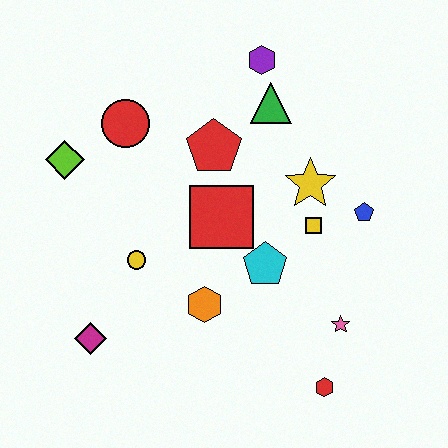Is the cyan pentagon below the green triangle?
Yes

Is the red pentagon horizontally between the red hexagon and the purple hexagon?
No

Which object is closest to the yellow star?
The yellow square is closest to the yellow star.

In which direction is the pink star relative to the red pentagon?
The pink star is below the red pentagon.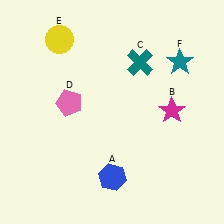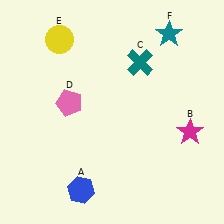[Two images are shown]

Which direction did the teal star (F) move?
The teal star (F) moved up.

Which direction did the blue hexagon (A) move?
The blue hexagon (A) moved left.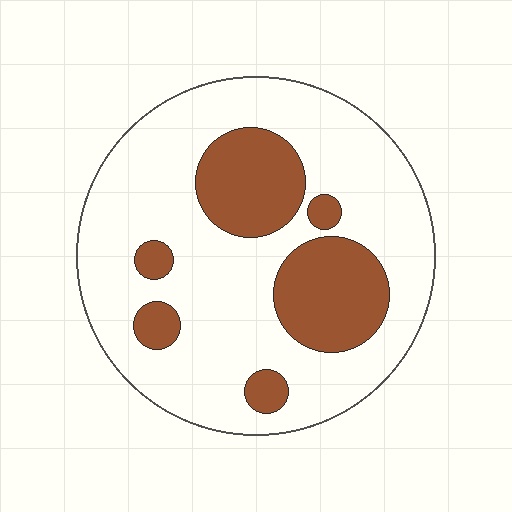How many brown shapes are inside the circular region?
6.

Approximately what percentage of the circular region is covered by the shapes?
Approximately 25%.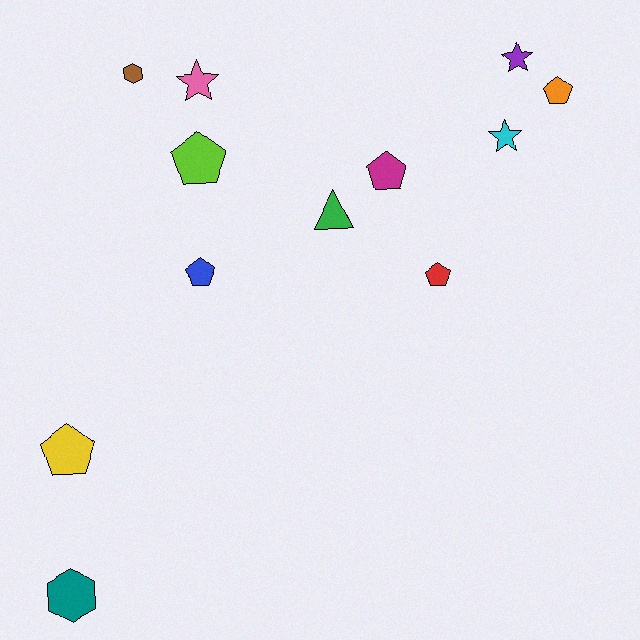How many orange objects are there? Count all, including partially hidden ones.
There is 1 orange object.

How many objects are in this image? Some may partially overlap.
There are 12 objects.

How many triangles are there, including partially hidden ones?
There is 1 triangle.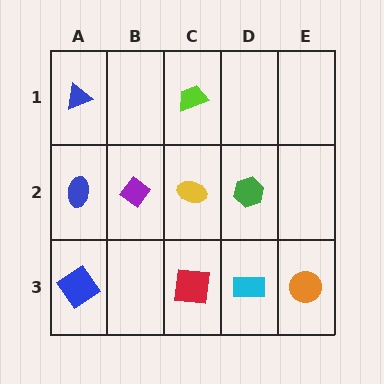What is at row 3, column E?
An orange circle.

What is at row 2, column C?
A yellow ellipse.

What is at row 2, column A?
A blue ellipse.